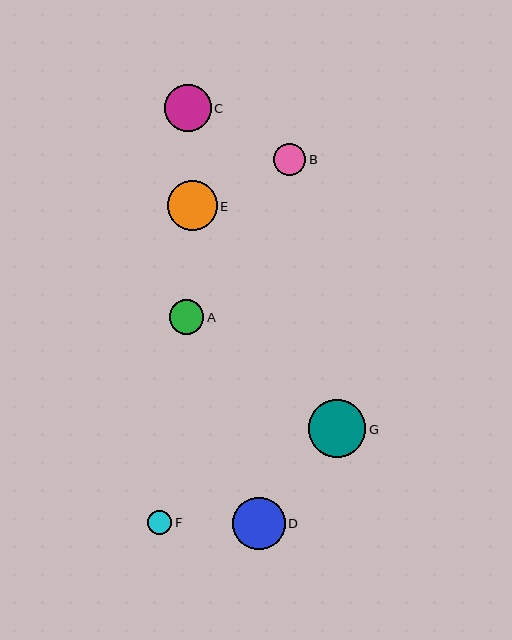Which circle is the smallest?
Circle F is the smallest with a size of approximately 24 pixels.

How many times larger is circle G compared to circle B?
Circle G is approximately 1.8 times the size of circle B.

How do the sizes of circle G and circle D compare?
Circle G and circle D are approximately the same size.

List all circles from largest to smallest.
From largest to smallest: G, D, E, C, A, B, F.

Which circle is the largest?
Circle G is the largest with a size of approximately 57 pixels.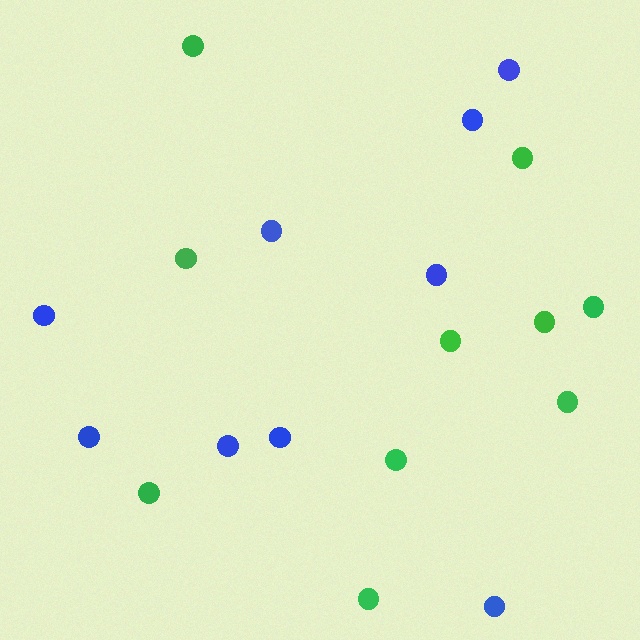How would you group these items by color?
There are 2 groups: one group of green circles (10) and one group of blue circles (9).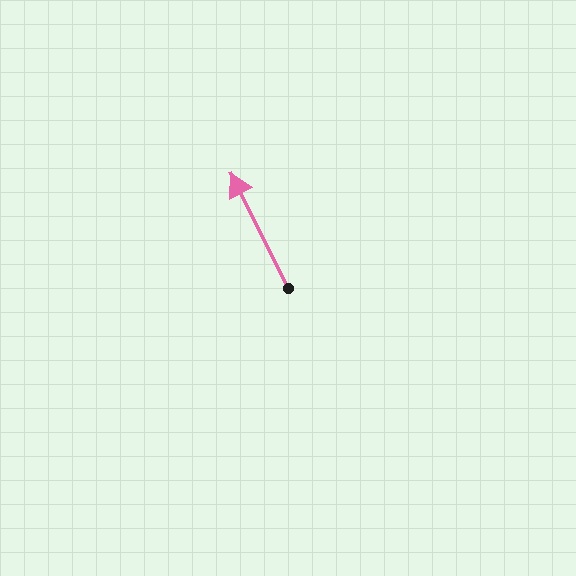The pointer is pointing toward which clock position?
Roughly 11 o'clock.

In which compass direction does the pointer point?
Northwest.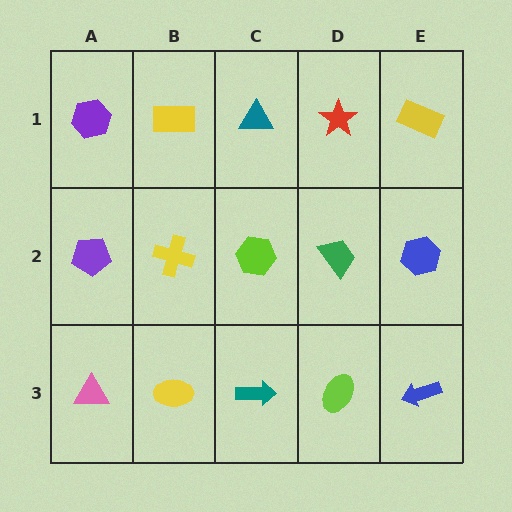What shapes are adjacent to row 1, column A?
A purple pentagon (row 2, column A), a yellow rectangle (row 1, column B).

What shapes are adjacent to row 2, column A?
A purple hexagon (row 1, column A), a pink triangle (row 3, column A), a yellow cross (row 2, column B).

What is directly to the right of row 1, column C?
A red star.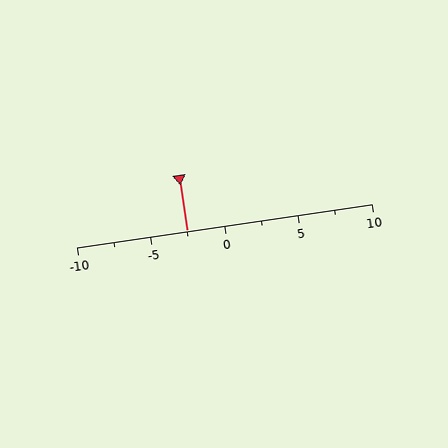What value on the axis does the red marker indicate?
The marker indicates approximately -2.5.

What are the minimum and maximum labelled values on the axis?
The axis runs from -10 to 10.